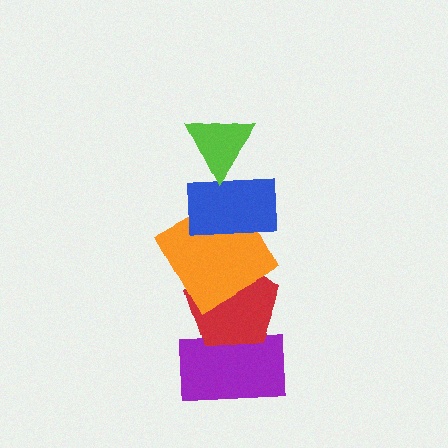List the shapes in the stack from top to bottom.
From top to bottom: the lime triangle, the blue rectangle, the orange square, the red pentagon, the purple rectangle.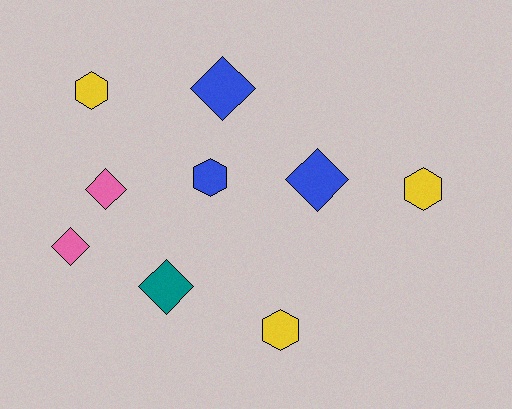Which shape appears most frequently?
Diamond, with 5 objects.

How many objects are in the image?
There are 9 objects.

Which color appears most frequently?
Yellow, with 3 objects.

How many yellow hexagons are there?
There are 3 yellow hexagons.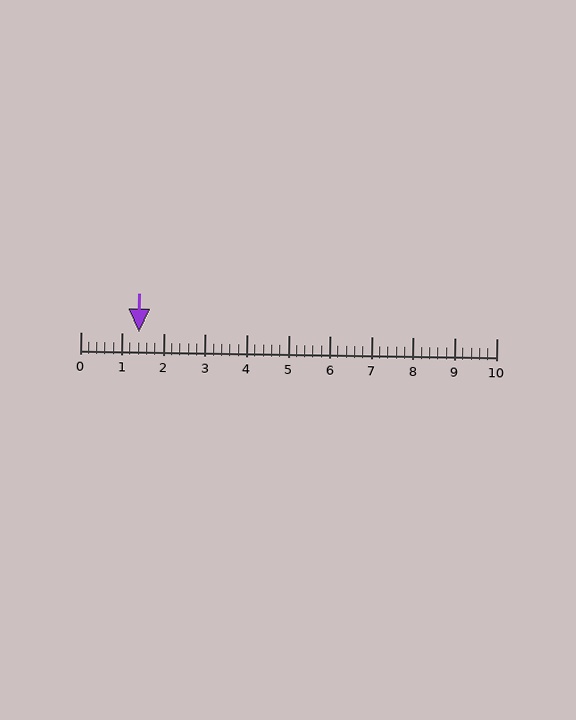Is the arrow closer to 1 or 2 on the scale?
The arrow is closer to 1.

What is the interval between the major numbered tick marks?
The major tick marks are spaced 1 units apart.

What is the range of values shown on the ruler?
The ruler shows values from 0 to 10.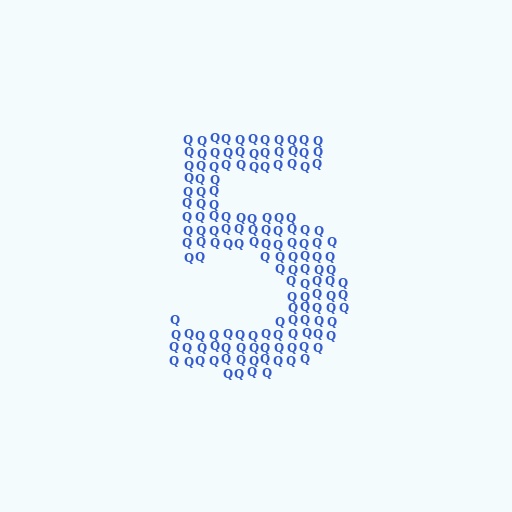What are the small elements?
The small elements are letter Q's.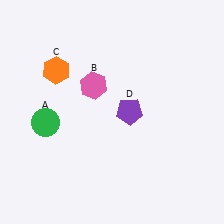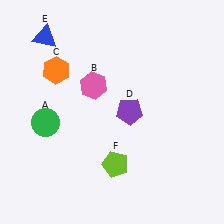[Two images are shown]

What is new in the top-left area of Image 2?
A blue triangle (E) was added in the top-left area of Image 2.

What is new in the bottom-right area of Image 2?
A lime pentagon (F) was added in the bottom-right area of Image 2.